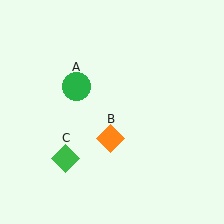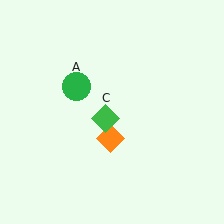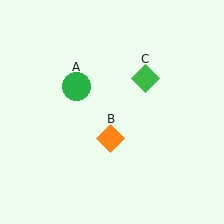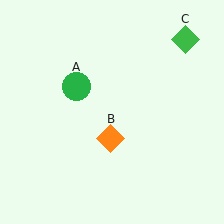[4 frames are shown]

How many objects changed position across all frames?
1 object changed position: green diamond (object C).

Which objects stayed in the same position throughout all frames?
Green circle (object A) and orange diamond (object B) remained stationary.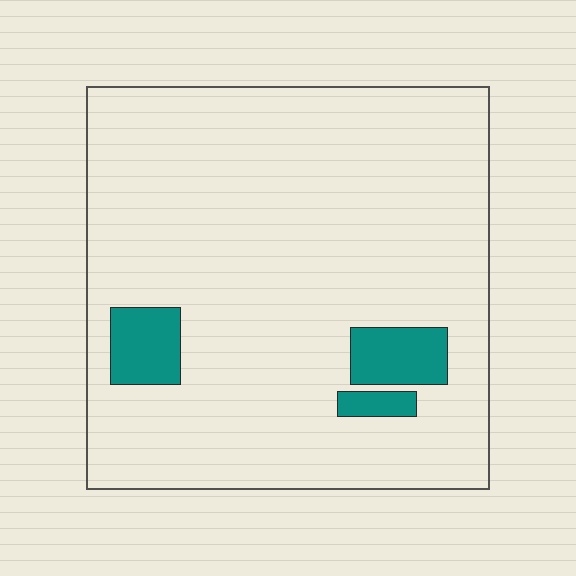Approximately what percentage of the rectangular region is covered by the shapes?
Approximately 10%.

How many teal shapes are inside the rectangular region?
3.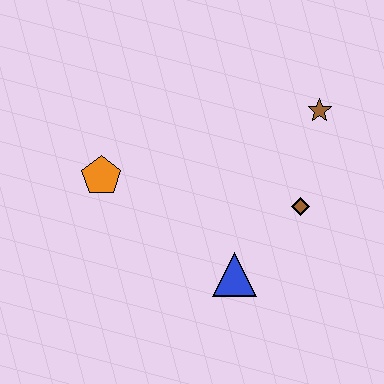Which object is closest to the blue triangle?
The brown diamond is closest to the blue triangle.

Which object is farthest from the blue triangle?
The brown star is farthest from the blue triangle.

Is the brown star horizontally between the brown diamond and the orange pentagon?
No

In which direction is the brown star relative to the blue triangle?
The brown star is above the blue triangle.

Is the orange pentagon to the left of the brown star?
Yes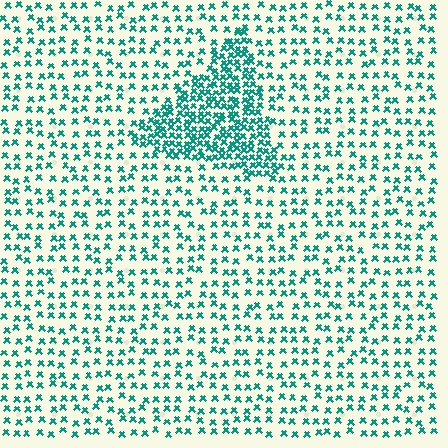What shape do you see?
I see a triangle.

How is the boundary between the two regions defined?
The boundary is defined by a change in element density (approximately 2.5x ratio). All elements are the same color, size, and shape.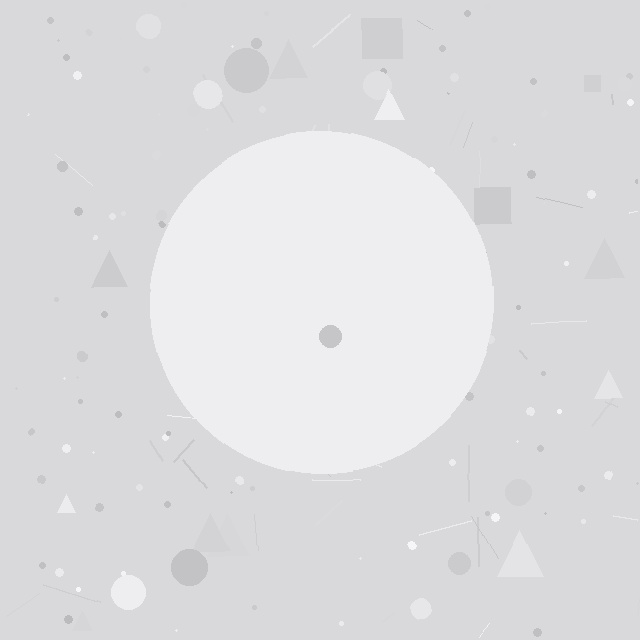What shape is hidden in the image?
A circle is hidden in the image.